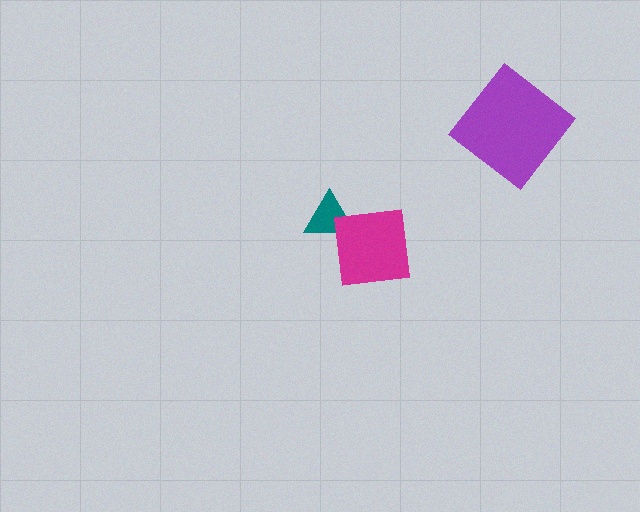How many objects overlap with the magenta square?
1 object overlaps with the magenta square.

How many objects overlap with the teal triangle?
1 object overlaps with the teal triangle.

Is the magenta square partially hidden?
No, no other shape covers it.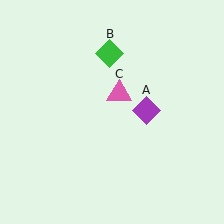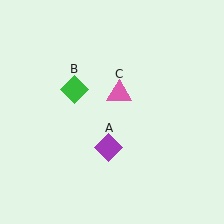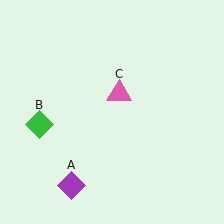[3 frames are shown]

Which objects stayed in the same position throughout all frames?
Pink triangle (object C) remained stationary.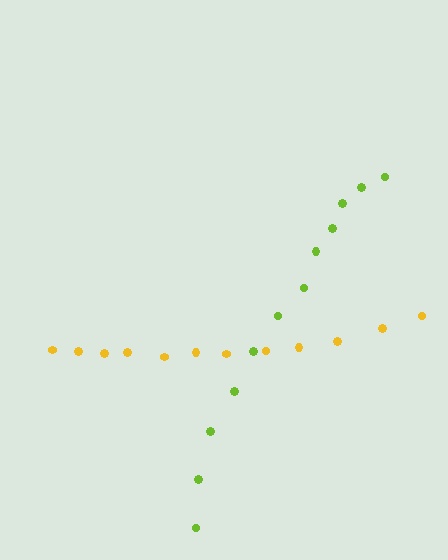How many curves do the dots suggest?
There are 2 distinct paths.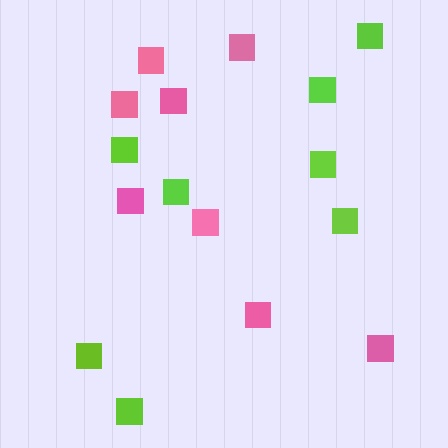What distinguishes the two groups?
There are 2 groups: one group of pink squares (8) and one group of lime squares (8).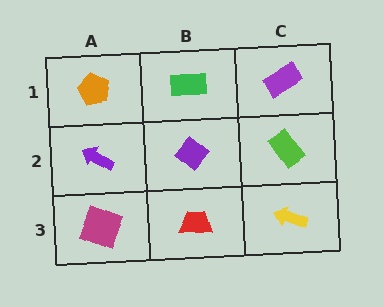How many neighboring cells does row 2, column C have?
3.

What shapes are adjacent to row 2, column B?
A green rectangle (row 1, column B), a red trapezoid (row 3, column B), a purple arrow (row 2, column A), a lime rectangle (row 2, column C).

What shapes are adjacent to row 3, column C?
A lime rectangle (row 2, column C), a red trapezoid (row 3, column B).